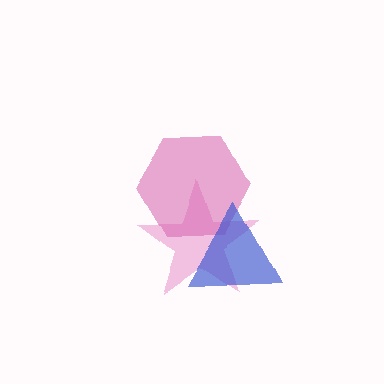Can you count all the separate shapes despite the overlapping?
Yes, there are 3 separate shapes.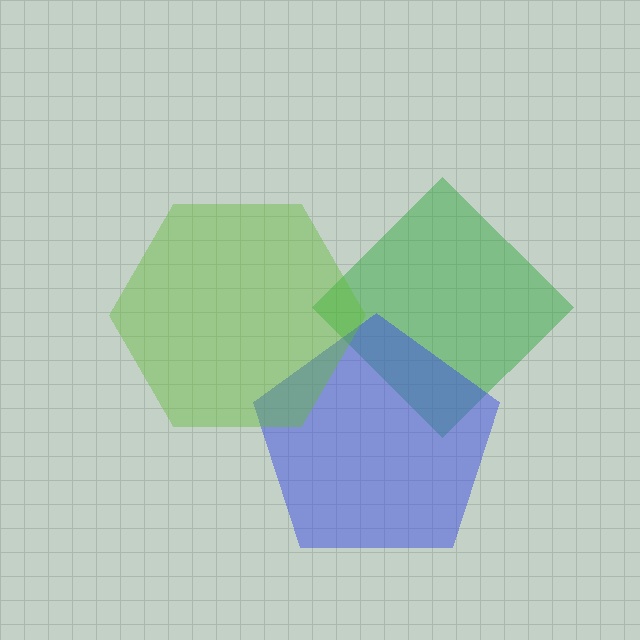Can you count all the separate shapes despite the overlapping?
Yes, there are 3 separate shapes.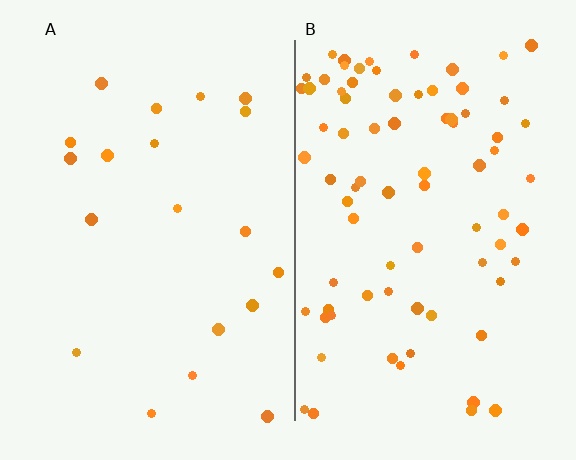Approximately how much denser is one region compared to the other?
Approximately 4.0× — region B over region A.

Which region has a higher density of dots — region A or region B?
B (the right).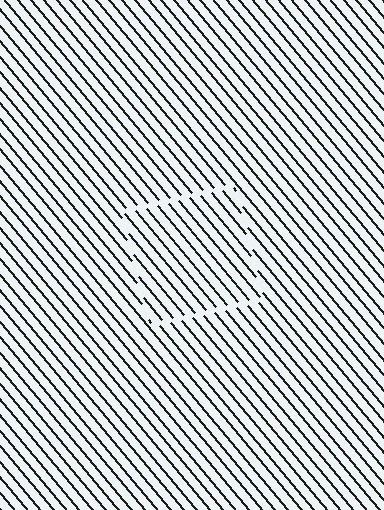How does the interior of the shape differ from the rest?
The interior of the shape contains the same grating, shifted by half a period — the contour is defined by the phase discontinuity where line-ends from the inner and outer gratings abut.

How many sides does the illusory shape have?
4 sides — the line-ends trace a square.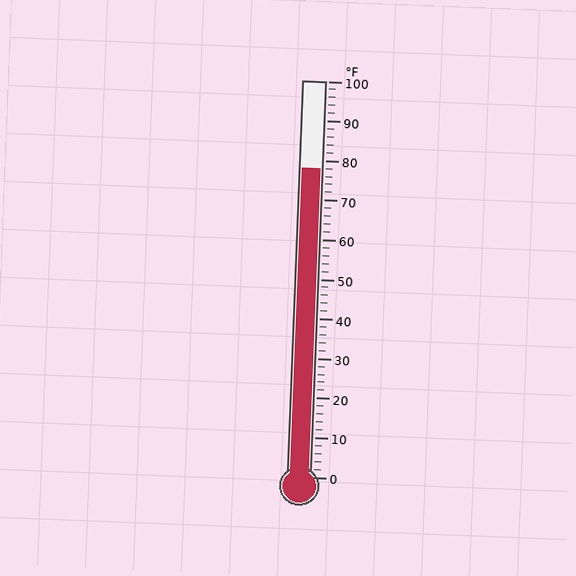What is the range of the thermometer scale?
The thermometer scale ranges from 0°F to 100°F.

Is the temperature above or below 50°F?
The temperature is above 50°F.